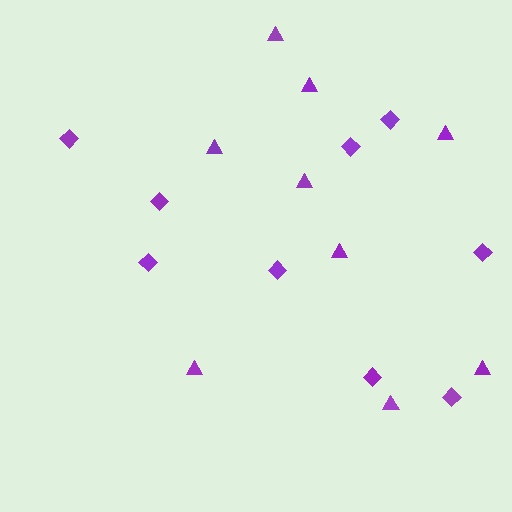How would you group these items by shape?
There are 2 groups: one group of diamonds (9) and one group of triangles (9).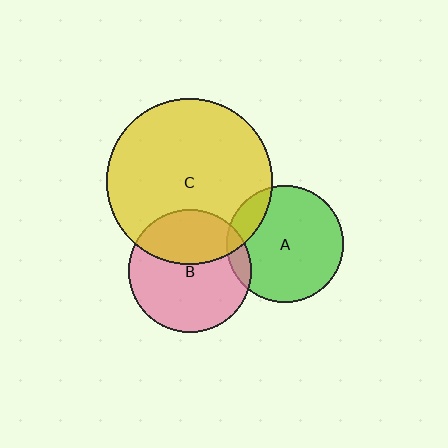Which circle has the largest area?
Circle C (yellow).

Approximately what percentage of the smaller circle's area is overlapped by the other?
Approximately 15%.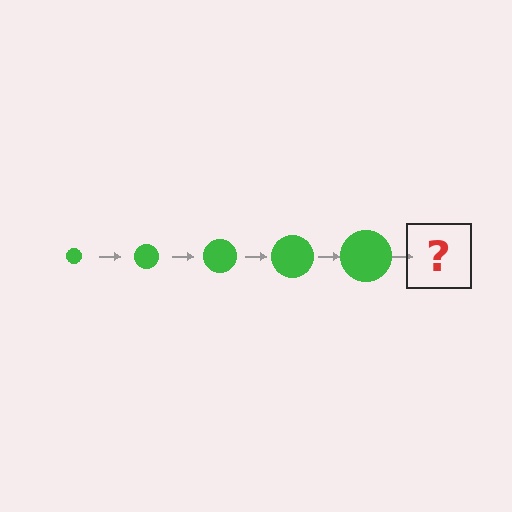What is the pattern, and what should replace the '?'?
The pattern is that the circle gets progressively larger each step. The '?' should be a green circle, larger than the previous one.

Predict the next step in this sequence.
The next step is a green circle, larger than the previous one.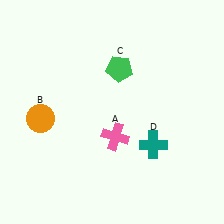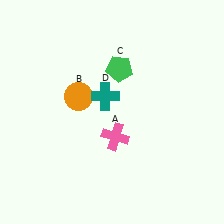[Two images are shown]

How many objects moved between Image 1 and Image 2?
2 objects moved between the two images.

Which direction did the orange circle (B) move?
The orange circle (B) moved right.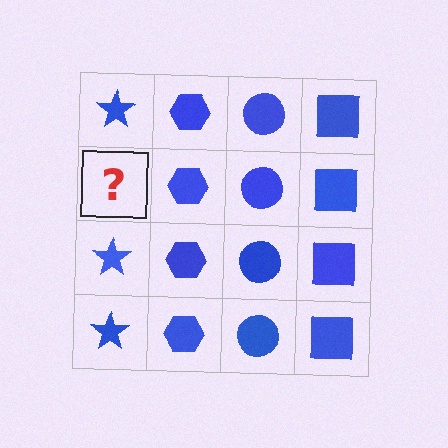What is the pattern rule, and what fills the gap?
The rule is that each column has a consistent shape. The gap should be filled with a blue star.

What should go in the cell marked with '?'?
The missing cell should contain a blue star.